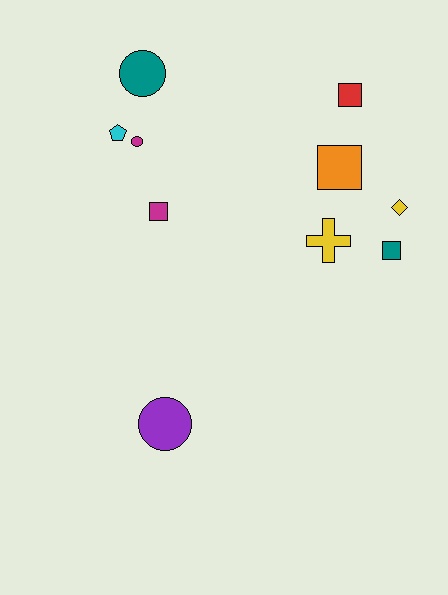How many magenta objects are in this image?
There are 2 magenta objects.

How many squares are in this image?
There are 4 squares.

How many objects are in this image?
There are 10 objects.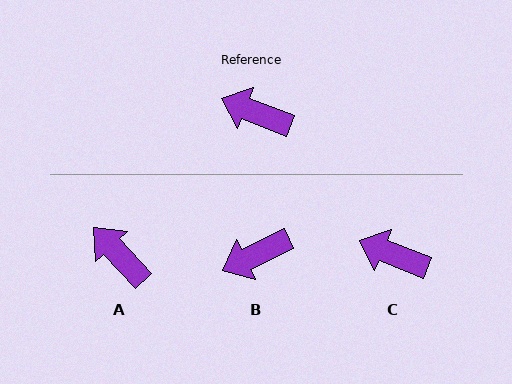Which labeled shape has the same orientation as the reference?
C.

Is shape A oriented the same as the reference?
No, it is off by about 25 degrees.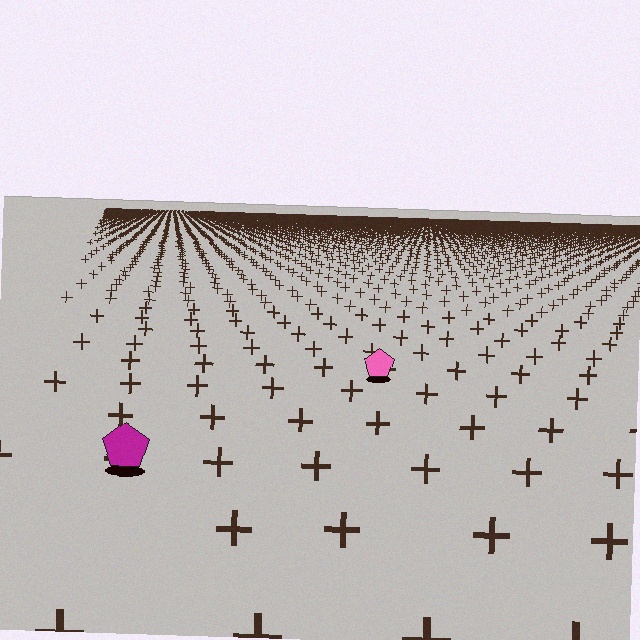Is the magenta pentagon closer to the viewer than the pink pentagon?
Yes. The magenta pentagon is closer — you can tell from the texture gradient: the ground texture is coarser near it.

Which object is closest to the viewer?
The magenta pentagon is closest. The texture marks near it are larger and more spread out.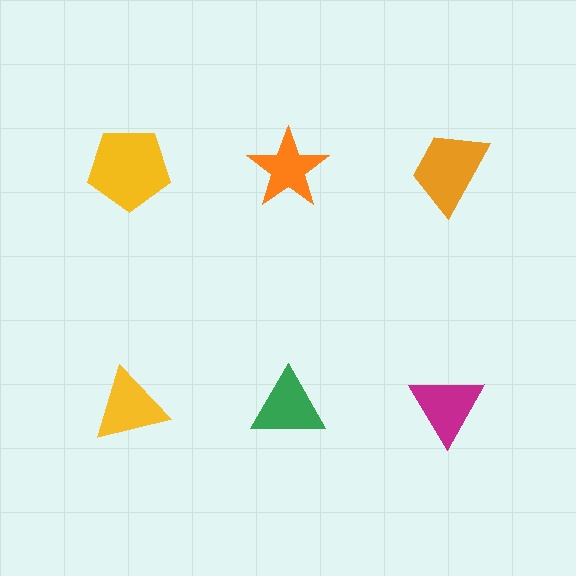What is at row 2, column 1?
A yellow triangle.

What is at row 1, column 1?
A yellow pentagon.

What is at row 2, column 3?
A magenta triangle.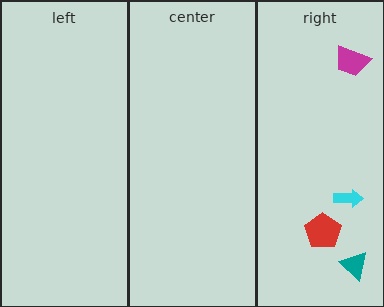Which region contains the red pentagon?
The right region.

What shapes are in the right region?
The magenta trapezoid, the cyan arrow, the teal triangle, the red pentagon.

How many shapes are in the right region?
4.